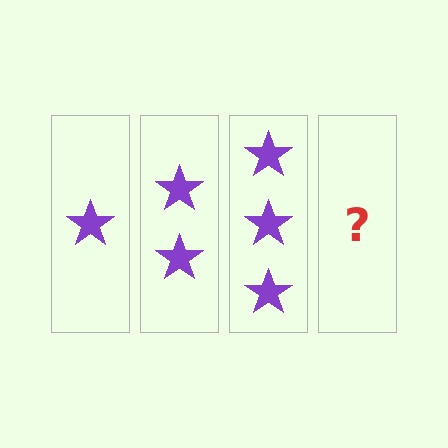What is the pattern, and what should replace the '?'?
The pattern is that each step adds one more star. The '?' should be 4 stars.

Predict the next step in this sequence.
The next step is 4 stars.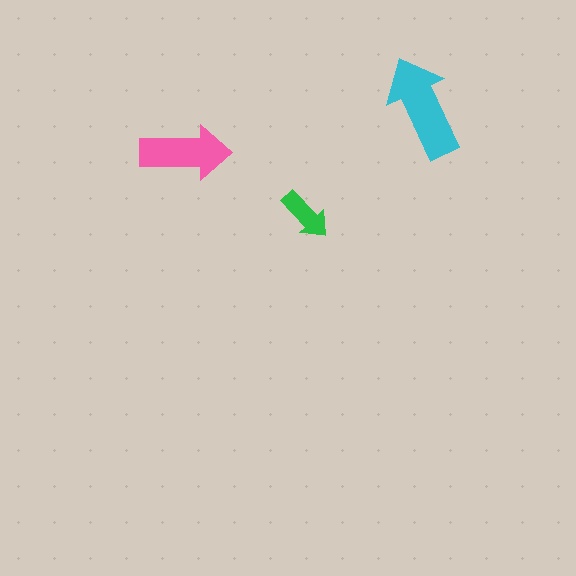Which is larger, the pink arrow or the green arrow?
The pink one.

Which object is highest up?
The cyan arrow is topmost.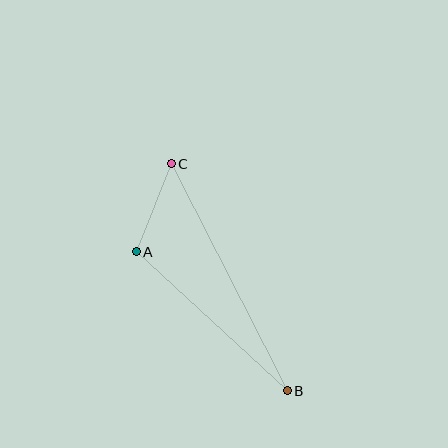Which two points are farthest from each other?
Points B and C are farthest from each other.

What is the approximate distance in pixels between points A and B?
The distance between A and B is approximately 205 pixels.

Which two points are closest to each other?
Points A and C are closest to each other.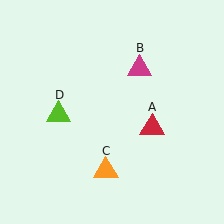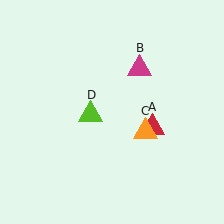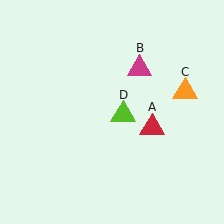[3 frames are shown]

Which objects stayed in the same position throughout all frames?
Red triangle (object A) and magenta triangle (object B) remained stationary.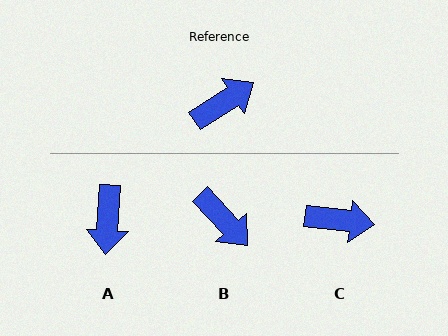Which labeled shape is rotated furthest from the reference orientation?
A, about 127 degrees away.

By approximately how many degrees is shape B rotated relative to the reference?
Approximately 80 degrees clockwise.